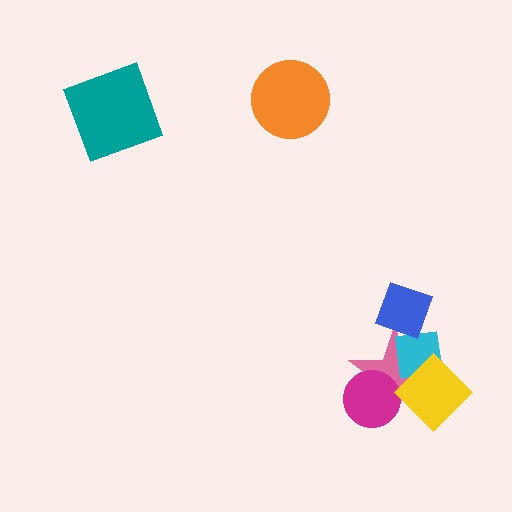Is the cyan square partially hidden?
Yes, it is partially covered by another shape.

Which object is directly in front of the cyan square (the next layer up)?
The blue diamond is directly in front of the cyan square.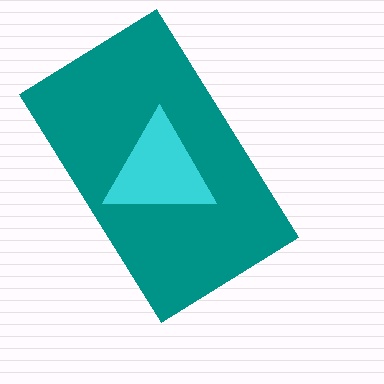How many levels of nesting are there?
2.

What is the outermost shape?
The teal rectangle.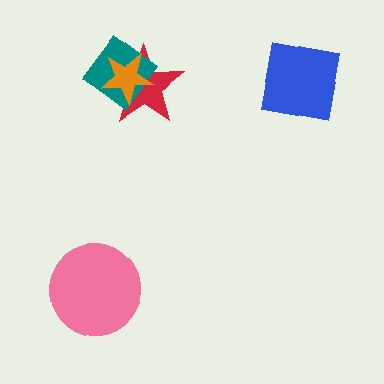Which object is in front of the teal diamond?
The orange star is in front of the teal diamond.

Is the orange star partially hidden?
No, no other shape covers it.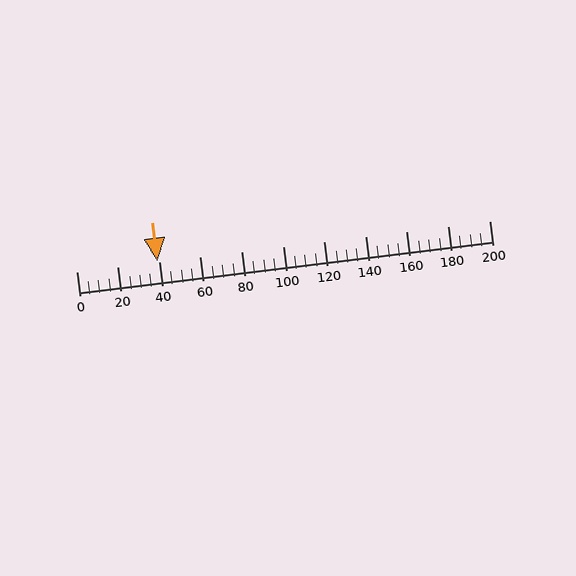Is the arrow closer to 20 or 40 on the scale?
The arrow is closer to 40.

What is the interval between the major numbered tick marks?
The major tick marks are spaced 20 units apart.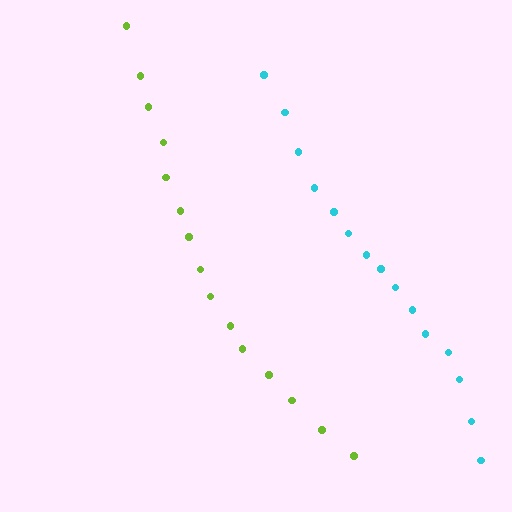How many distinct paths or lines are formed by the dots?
There are 2 distinct paths.